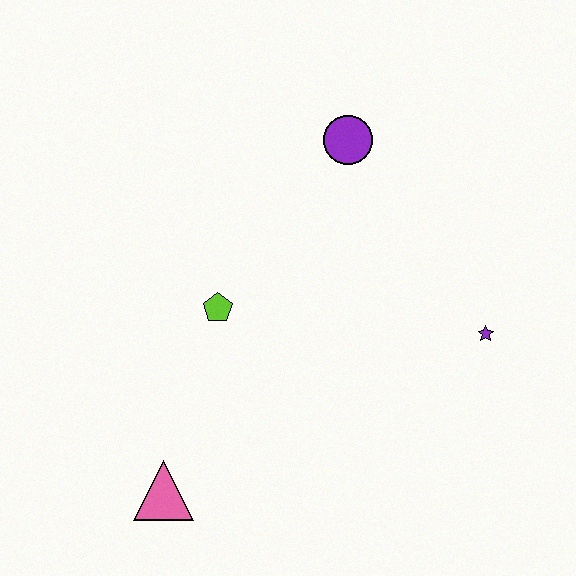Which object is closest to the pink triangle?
The lime pentagon is closest to the pink triangle.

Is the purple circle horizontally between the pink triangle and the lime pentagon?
No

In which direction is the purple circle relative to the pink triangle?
The purple circle is above the pink triangle.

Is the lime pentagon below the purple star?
No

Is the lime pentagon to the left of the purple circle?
Yes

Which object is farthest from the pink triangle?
The purple circle is farthest from the pink triangle.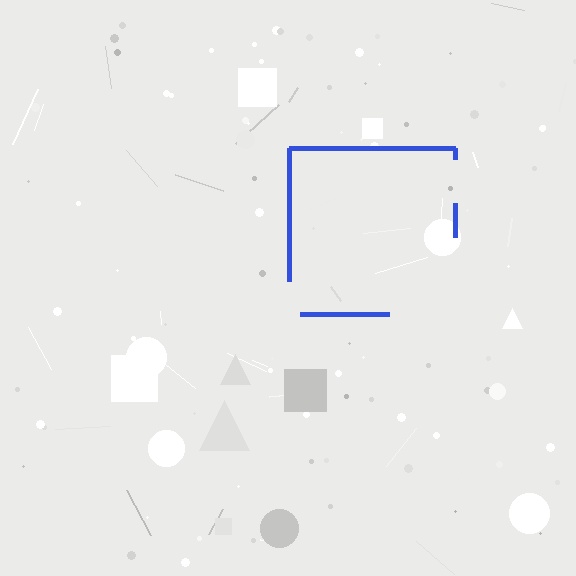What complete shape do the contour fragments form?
The contour fragments form a square.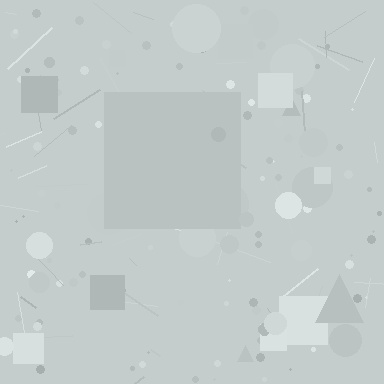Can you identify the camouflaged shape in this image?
The camouflaged shape is a square.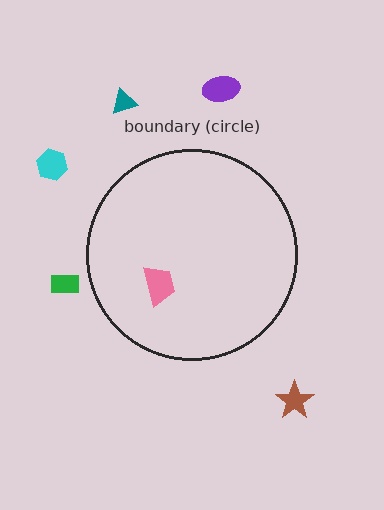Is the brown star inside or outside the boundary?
Outside.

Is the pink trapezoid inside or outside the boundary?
Inside.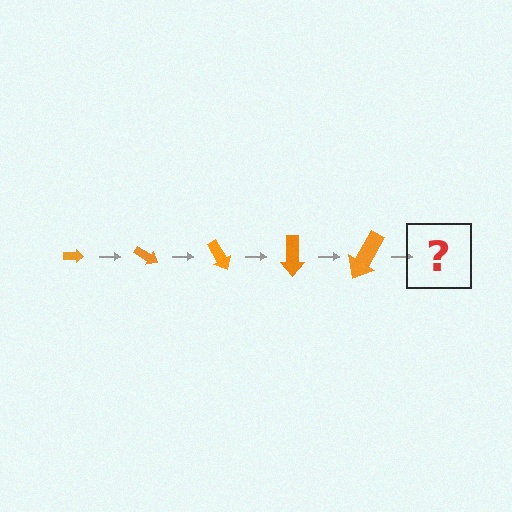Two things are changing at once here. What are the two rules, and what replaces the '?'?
The two rules are that the arrow grows larger each step and it rotates 30 degrees each step. The '?' should be an arrow, larger than the previous one and rotated 150 degrees from the start.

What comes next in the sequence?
The next element should be an arrow, larger than the previous one and rotated 150 degrees from the start.